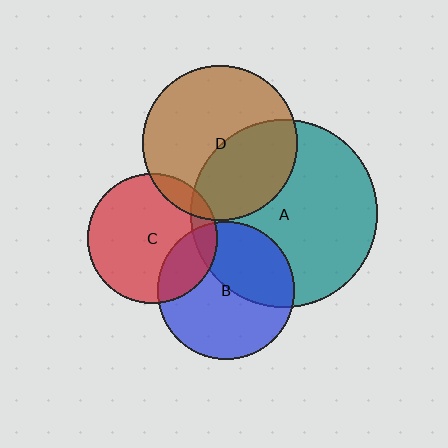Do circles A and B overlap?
Yes.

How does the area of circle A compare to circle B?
Approximately 1.9 times.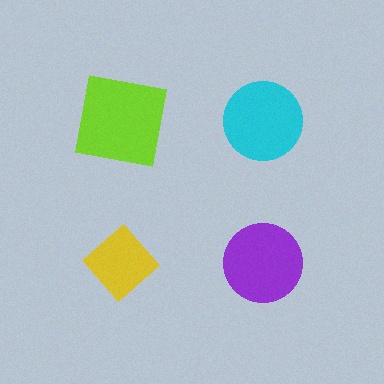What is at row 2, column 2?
A purple circle.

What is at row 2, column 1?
A yellow diamond.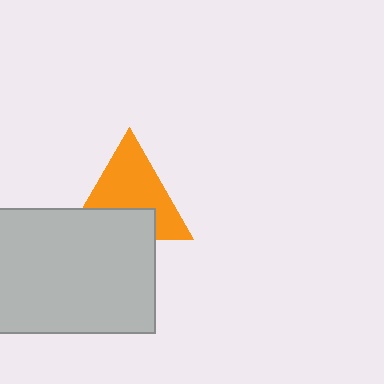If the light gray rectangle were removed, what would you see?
You would see the complete orange triangle.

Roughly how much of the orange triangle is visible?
About half of it is visible (roughly 64%).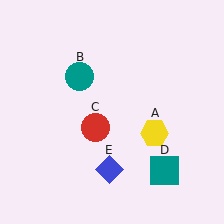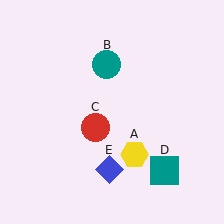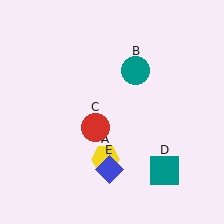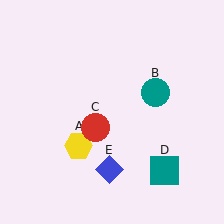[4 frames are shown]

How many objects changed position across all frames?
2 objects changed position: yellow hexagon (object A), teal circle (object B).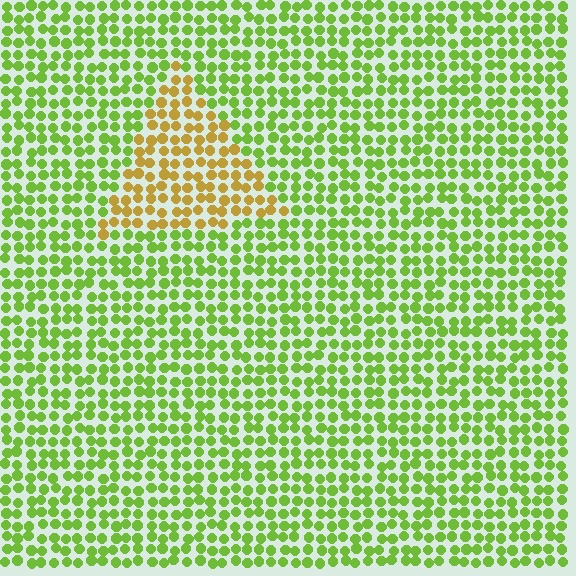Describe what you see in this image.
The image is filled with small lime elements in a uniform arrangement. A triangle-shaped region is visible where the elements are tinted to a slightly different hue, forming a subtle color boundary.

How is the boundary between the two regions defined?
The boundary is defined purely by a slight shift in hue (about 49 degrees). Spacing, size, and orientation are identical on both sides.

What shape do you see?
I see a triangle.